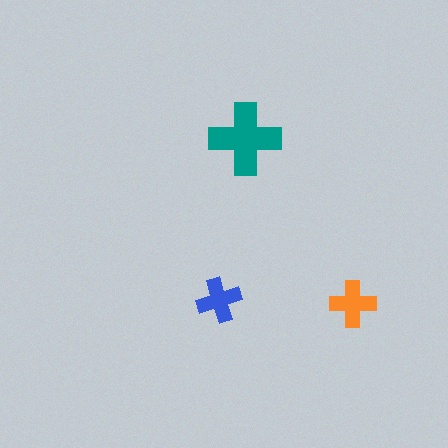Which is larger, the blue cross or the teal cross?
The teal one.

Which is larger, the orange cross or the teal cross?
The teal one.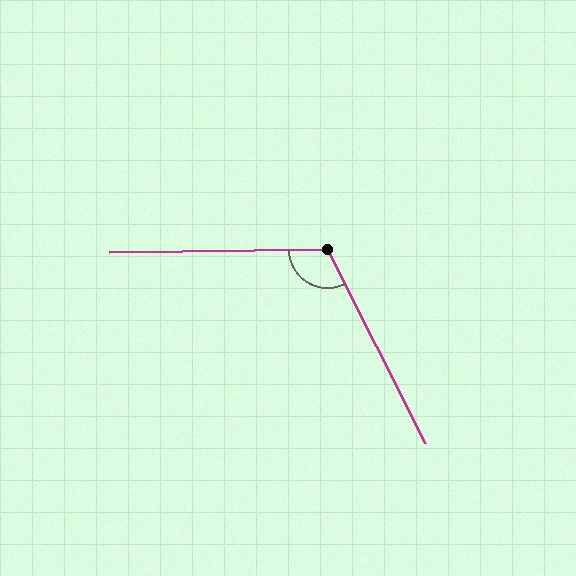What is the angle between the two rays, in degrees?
Approximately 116 degrees.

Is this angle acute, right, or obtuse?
It is obtuse.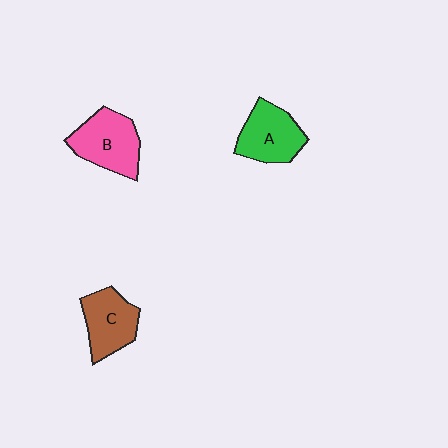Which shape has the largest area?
Shape B (pink).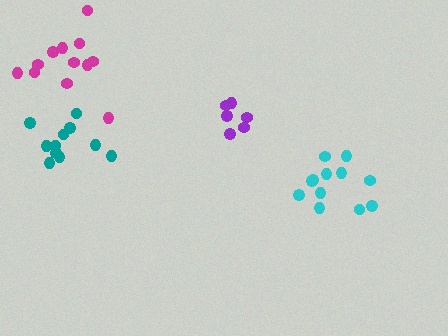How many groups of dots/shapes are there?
There are 4 groups.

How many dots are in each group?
Group 1: 6 dots, Group 2: 12 dots, Group 3: 11 dots, Group 4: 12 dots (41 total).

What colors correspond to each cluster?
The clusters are colored: purple, cyan, teal, magenta.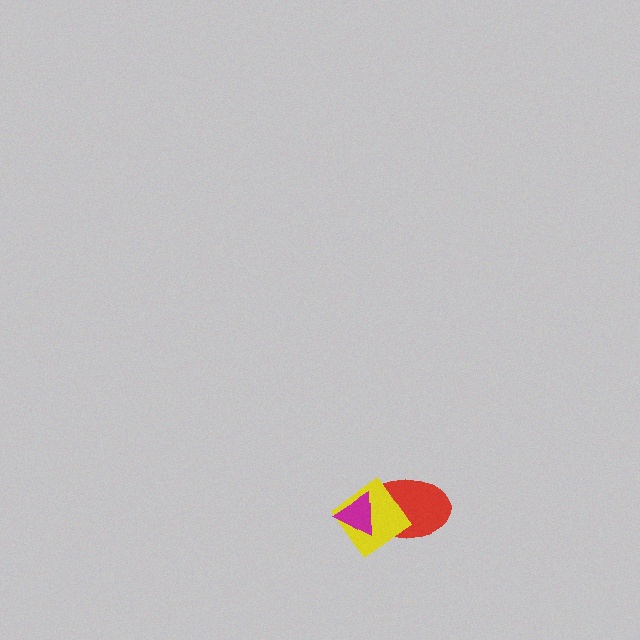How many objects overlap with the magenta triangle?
2 objects overlap with the magenta triangle.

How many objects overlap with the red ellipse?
2 objects overlap with the red ellipse.